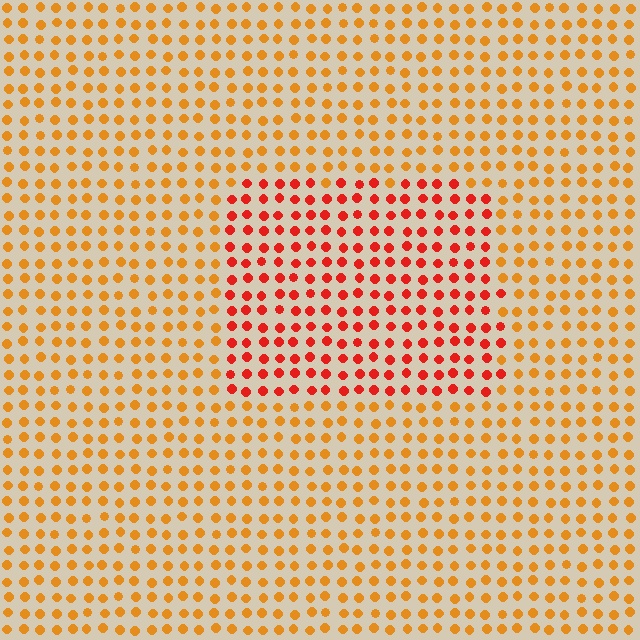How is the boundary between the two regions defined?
The boundary is defined purely by a slight shift in hue (about 33 degrees). Spacing, size, and orientation are identical on both sides.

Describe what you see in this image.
The image is filled with small orange elements in a uniform arrangement. A rectangle-shaped region is visible where the elements are tinted to a slightly different hue, forming a subtle color boundary.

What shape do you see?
I see a rectangle.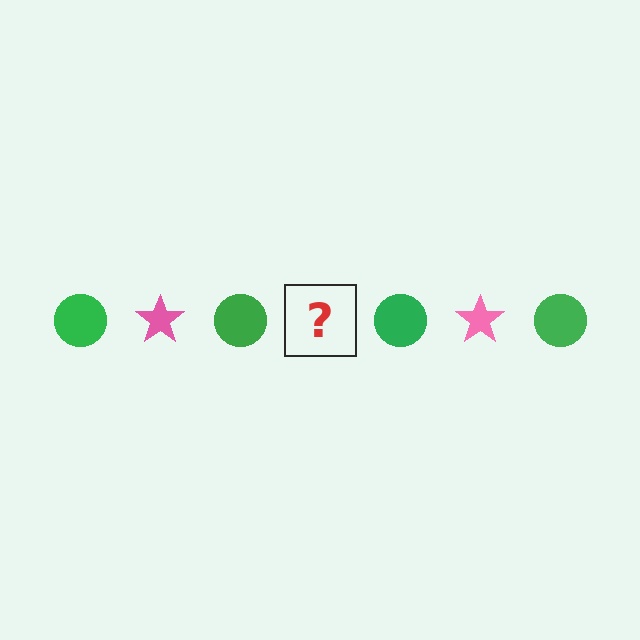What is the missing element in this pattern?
The missing element is a pink star.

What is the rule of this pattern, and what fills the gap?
The rule is that the pattern alternates between green circle and pink star. The gap should be filled with a pink star.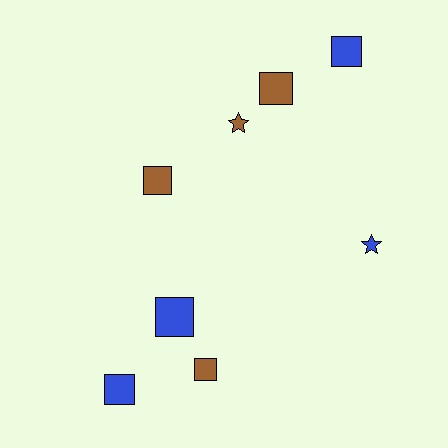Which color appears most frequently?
Blue, with 4 objects.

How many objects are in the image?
There are 8 objects.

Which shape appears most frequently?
Square, with 6 objects.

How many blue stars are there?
There is 1 blue star.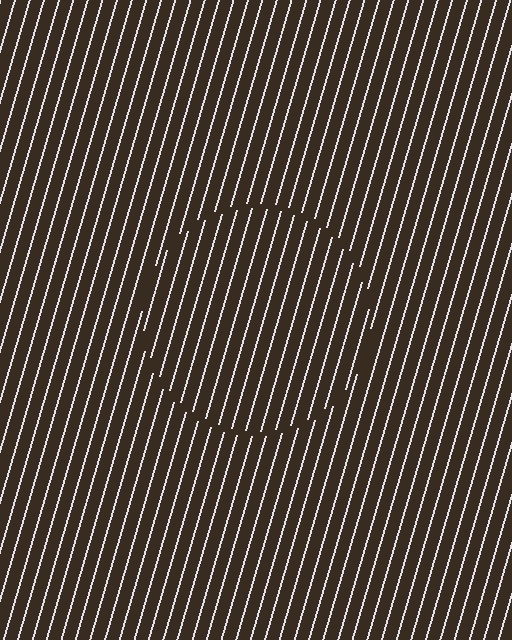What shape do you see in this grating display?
An illusory circle. The interior of the shape contains the same grating, shifted by half a period — the contour is defined by the phase discontinuity where line-ends from the inner and outer gratings abut.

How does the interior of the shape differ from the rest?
The interior of the shape contains the same grating, shifted by half a period — the contour is defined by the phase discontinuity where line-ends from the inner and outer gratings abut.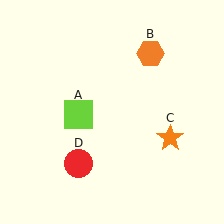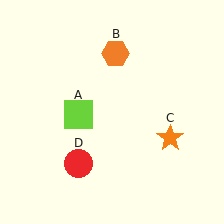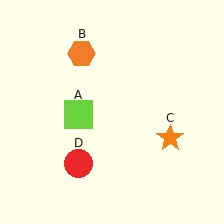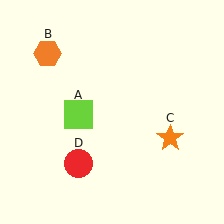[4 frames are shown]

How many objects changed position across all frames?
1 object changed position: orange hexagon (object B).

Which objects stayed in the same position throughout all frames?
Lime square (object A) and orange star (object C) and red circle (object D) remained stationary.